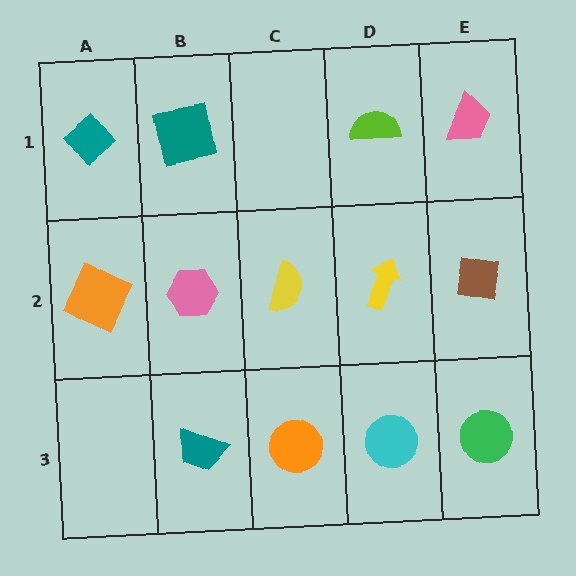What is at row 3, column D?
A cyan circle.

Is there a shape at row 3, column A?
No, that cell is empty.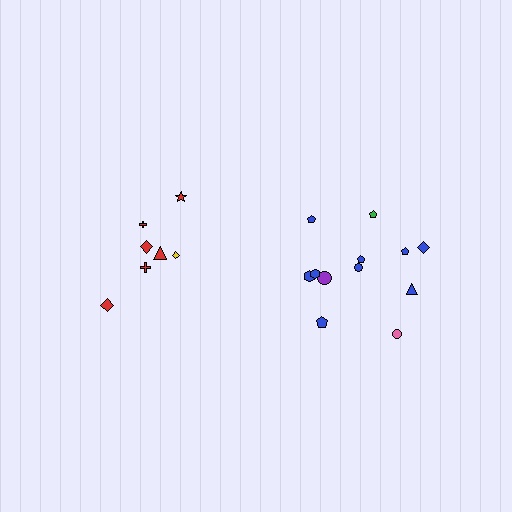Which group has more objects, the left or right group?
The right group.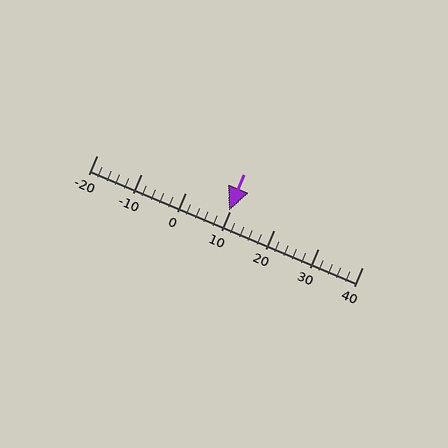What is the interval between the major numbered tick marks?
The major tick marks are spaced 10 units apart.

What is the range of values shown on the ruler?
The ruler shows values from -20 to 40.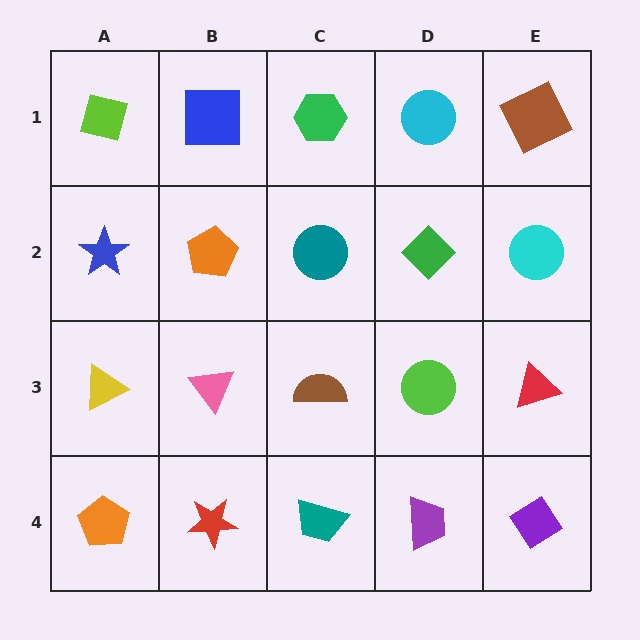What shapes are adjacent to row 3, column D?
A green diamond (row 2, column D), a purple trapezoid (row 4, column D), a brown semicircle (row 3, column C), a red triangle (row 3, column E).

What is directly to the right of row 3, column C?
A lime circle.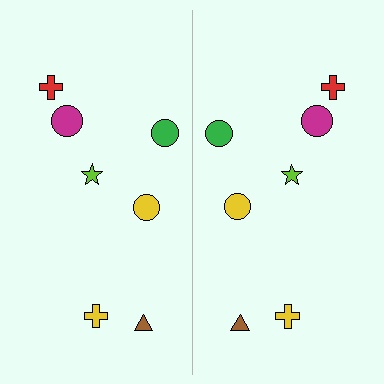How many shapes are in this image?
There are 14 shapes in this image.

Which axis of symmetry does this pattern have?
The pattern has a vertical axis of symmetry running through the center of the image.